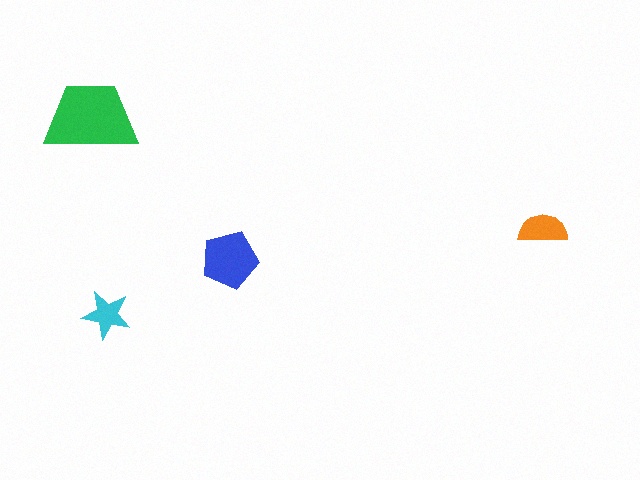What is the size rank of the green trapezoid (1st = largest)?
1st.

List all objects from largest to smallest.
The green trapezoid, the blue pentagon, the orange semicircle, the cyan star.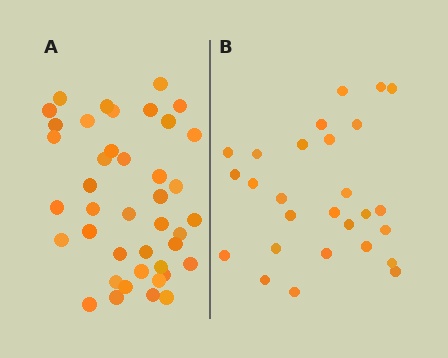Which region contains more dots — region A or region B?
Region A (the left region) has more dots.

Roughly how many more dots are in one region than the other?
Region A has approximately 15 more dots than region B.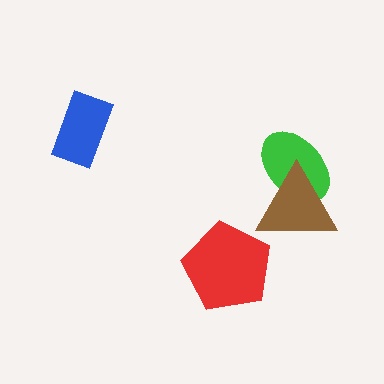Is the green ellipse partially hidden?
Yes, it is partially covered by another shape.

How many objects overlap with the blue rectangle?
0 objects overlap with the blue rectangle.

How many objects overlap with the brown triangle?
1 object overlaps with the brown triangle.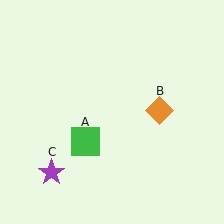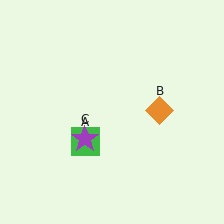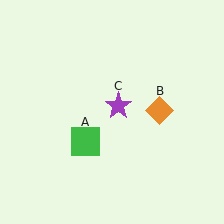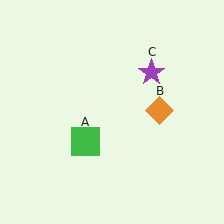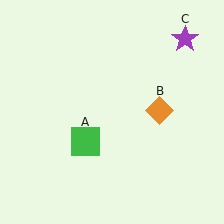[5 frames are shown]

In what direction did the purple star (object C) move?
The purple star (object C) moved up and to the right.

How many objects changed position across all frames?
1 object changed position: purple star (object C).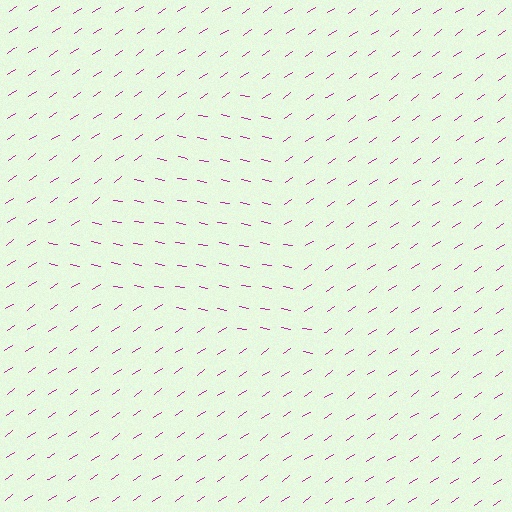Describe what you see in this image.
The image is filled with small magenta line segments. A triangle region in the image has lines oriented differently from the surrounding lines, creating a visible texture boundary.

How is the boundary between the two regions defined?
The boundary is defined purely by a change in line orientation (approximately 45 degrees difference). All lines are the same color and thickness.